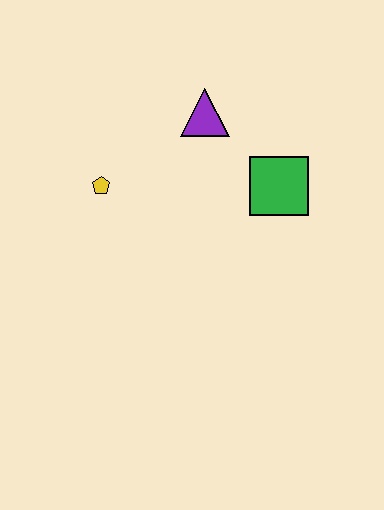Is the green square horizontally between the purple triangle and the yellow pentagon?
No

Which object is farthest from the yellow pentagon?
The green square is farthest from the yellow pentagon.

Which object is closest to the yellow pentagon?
The purple triangle is closest to the yellow pentagon.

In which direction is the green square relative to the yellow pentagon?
The green square is to the right of the yellow pentagon.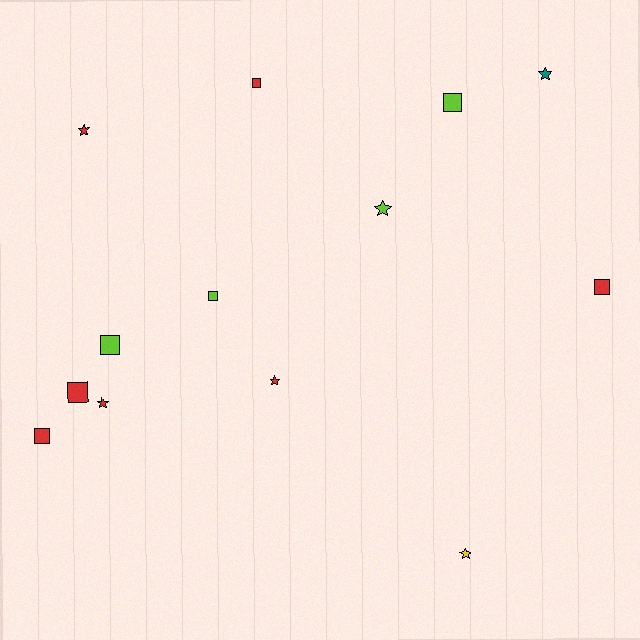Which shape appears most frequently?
Square, with 7 objects.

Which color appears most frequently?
Red, with 7 objects.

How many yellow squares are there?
There are no yellow squares.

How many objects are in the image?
There are 13 objects.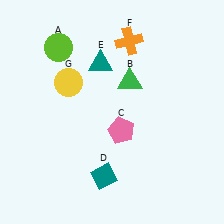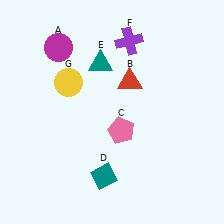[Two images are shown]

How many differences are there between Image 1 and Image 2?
There are 3 differences between the two images.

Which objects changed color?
A changed from lime to magenta. B changed from green to red. F changed from orange to purple.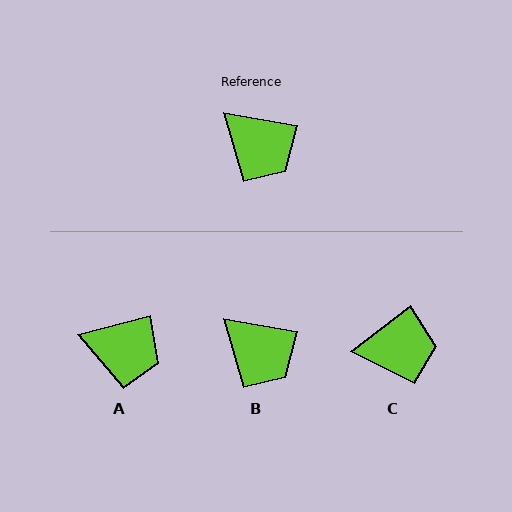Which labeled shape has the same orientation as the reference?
B.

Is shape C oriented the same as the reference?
No, it is off by about 47 degrees.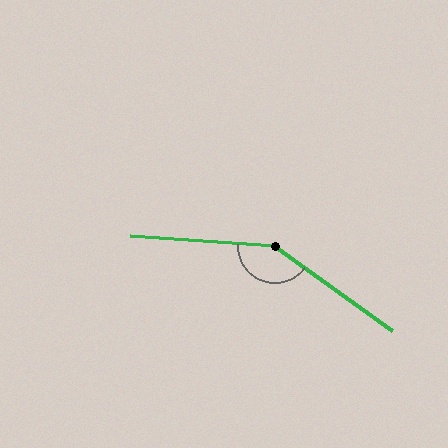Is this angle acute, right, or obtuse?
It is obtuse.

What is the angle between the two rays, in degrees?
Approximately 148 degrees.